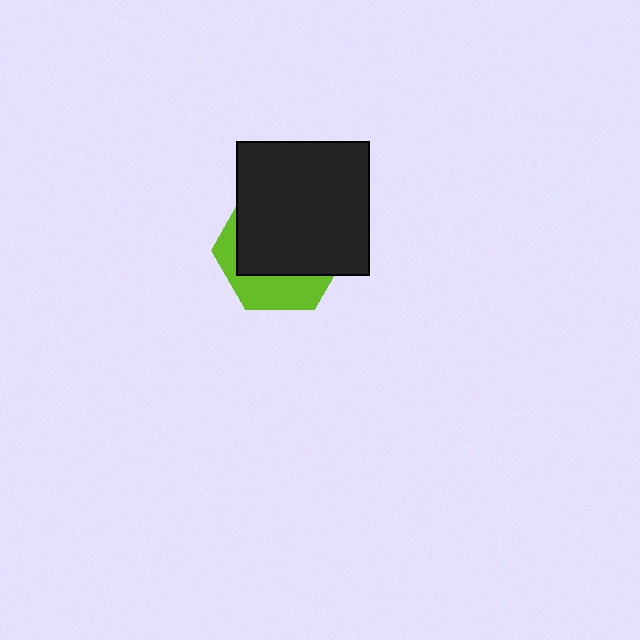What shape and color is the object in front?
The object in front is a black rectangle.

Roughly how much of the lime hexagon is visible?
A small part of it is visible (roughly 32%).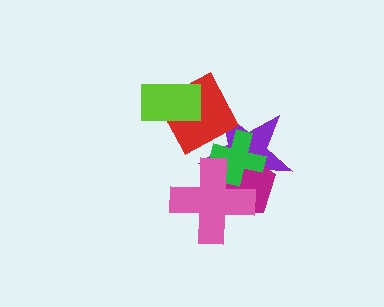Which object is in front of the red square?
The lime rectangle is in front of the red square.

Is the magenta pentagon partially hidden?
Yes, it is partially covered by another shape.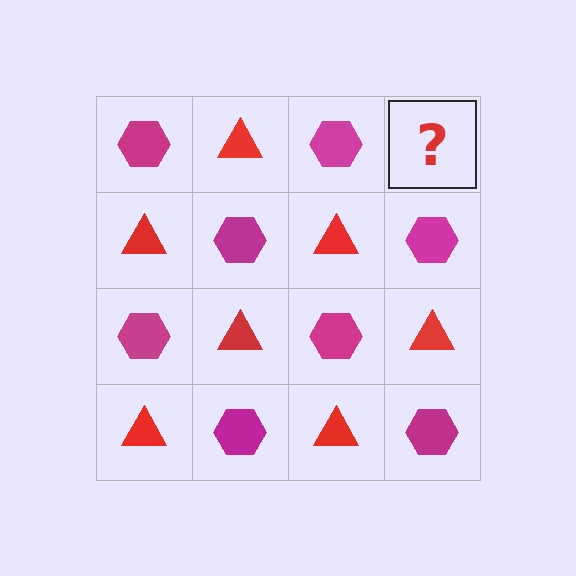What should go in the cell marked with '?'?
The missing cell should contain a red triangle.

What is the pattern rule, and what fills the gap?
The rule is that it alternates magenta hexagon and red triangle in a checkerboard pattern. The gap should be filled with a red triangle.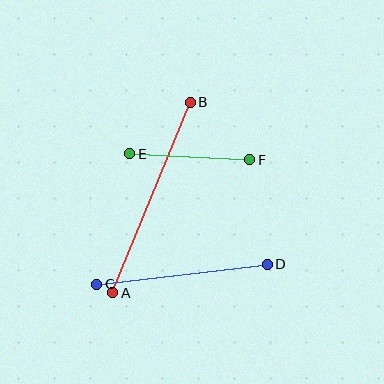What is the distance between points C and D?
The distance is approximately 172 pixels.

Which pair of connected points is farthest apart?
Points A and B are farthest apart.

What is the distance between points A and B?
The distance is approximately 206 pixels.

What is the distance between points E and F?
The distance is approximately 120 pixels.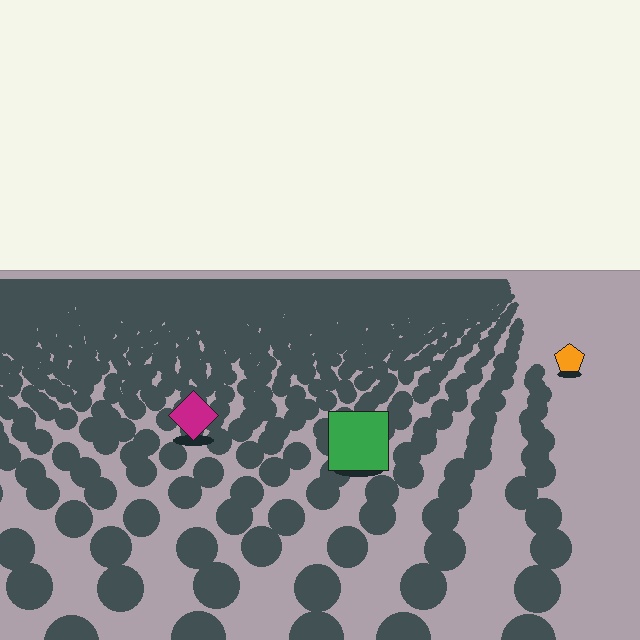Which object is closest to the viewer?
The green square is closest. The texture marks near it are larger and more spread out.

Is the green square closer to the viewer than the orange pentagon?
Yes. The green square is closer — you can tell from the texture gradient: the ground texture is coarser near it.